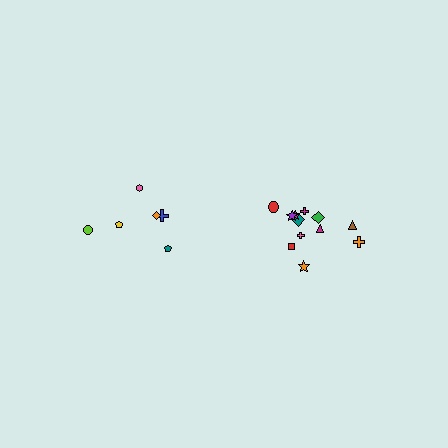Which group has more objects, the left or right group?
The right group.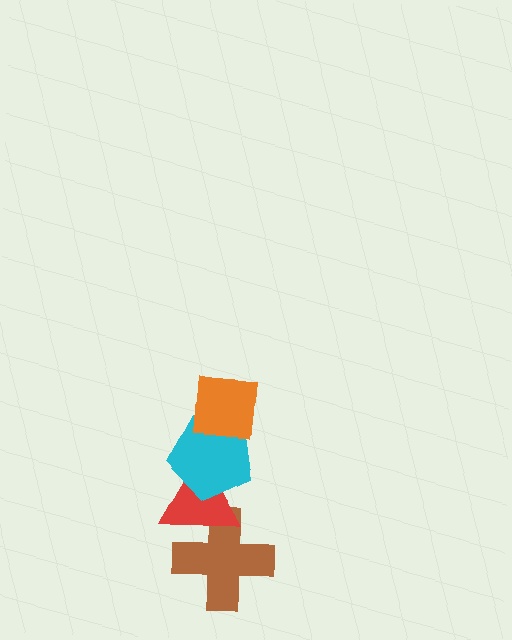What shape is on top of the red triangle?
The cyan pentagon is on top of the red triangle.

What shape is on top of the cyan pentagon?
The orange square is on top of the cyan pentagon.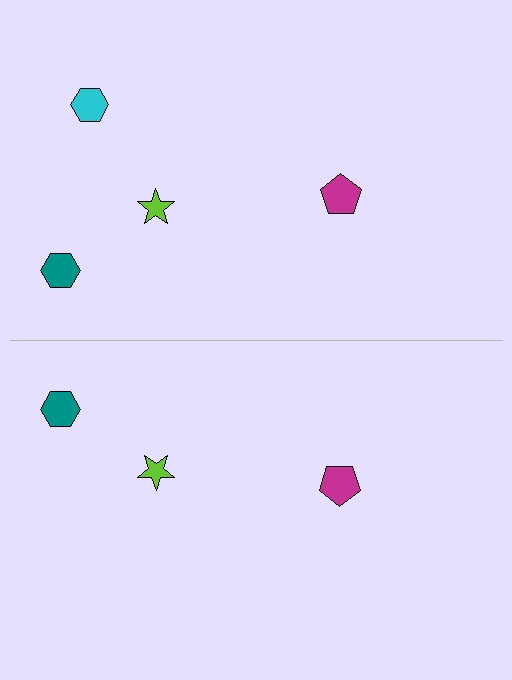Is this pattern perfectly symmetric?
No, the pattern is not perfectly symmetric. A cyan hexagon is missing from the bottom side.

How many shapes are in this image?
There are 7 shapes in this image.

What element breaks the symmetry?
A cyan hexagon is missing from the bottom side.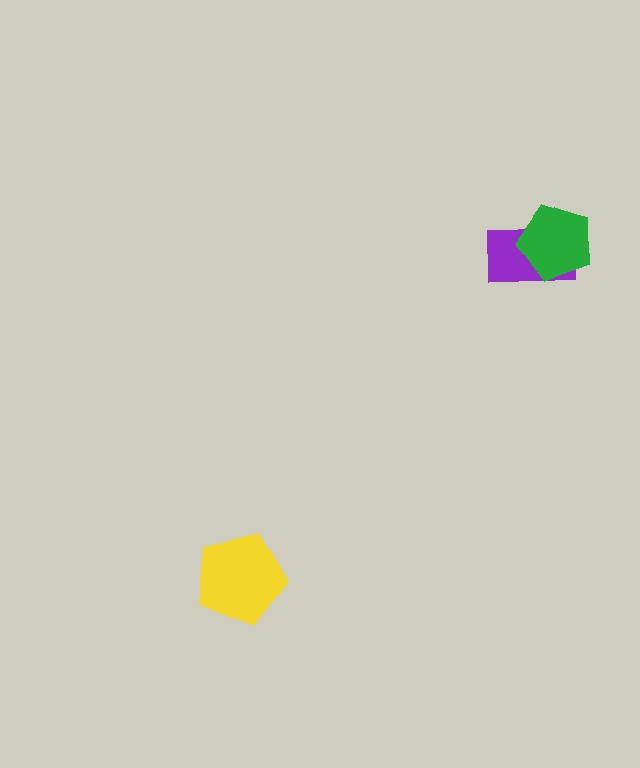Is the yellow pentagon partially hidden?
No, no other shape covers it.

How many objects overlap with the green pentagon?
1 object overlaps with the green pentagon.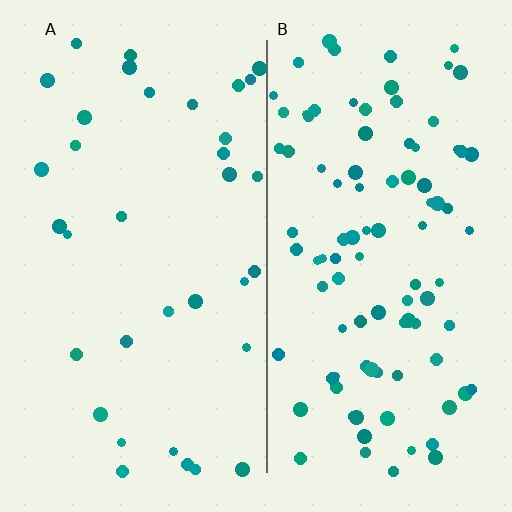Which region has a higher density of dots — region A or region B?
B (the right).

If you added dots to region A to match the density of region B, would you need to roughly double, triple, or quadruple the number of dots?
Approximately triple.